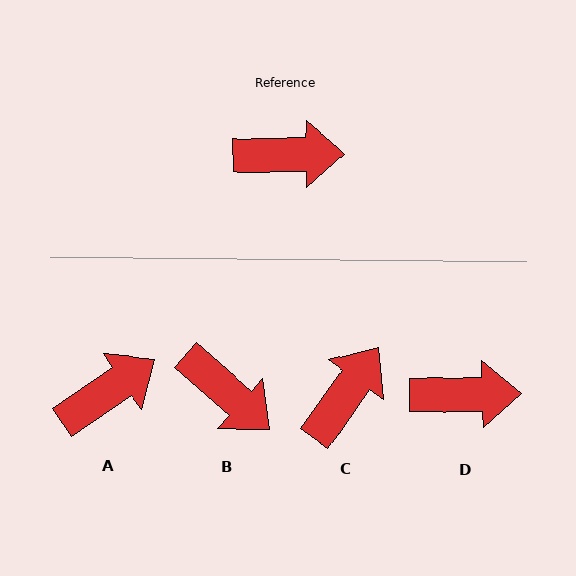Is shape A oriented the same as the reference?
No, it is off by about 33 degrees.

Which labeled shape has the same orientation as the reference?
D.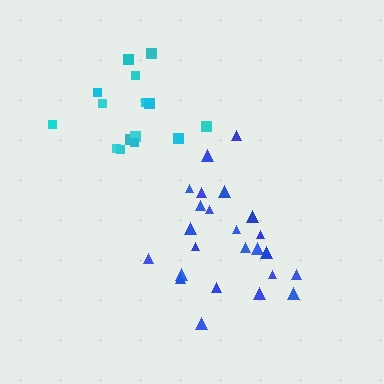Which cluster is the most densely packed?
Blue.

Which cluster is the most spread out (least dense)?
Cyan.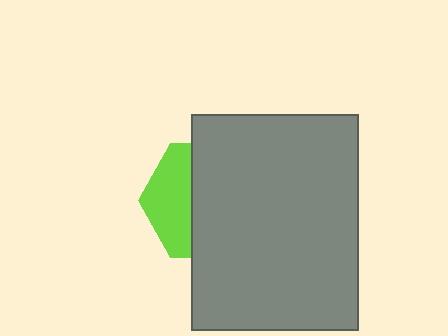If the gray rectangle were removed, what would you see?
You would see the complete lime hexagon.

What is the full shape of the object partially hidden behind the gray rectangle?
The partially hidden object is a lime hexagon.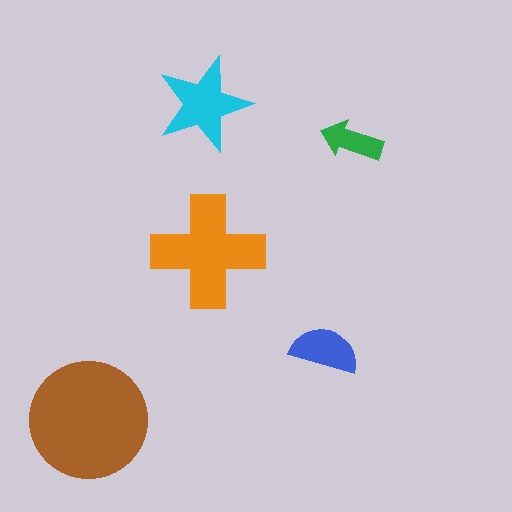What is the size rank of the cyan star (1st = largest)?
3rd.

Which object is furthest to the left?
The brown circle is leftmost.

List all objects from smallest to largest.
The green arrow, the blue semicircle, the cyan star, the orange cross, the brown circle.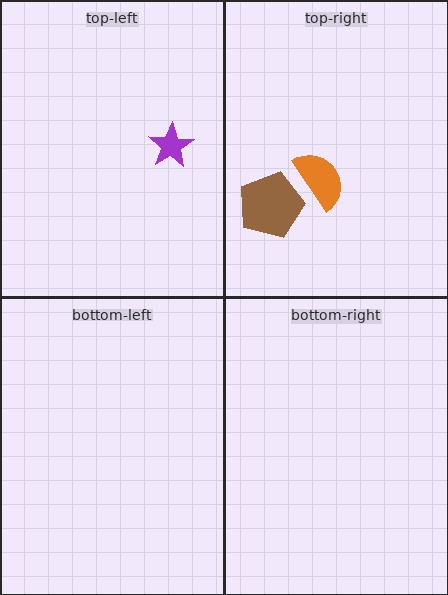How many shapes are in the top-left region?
1.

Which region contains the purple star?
The top-left region.